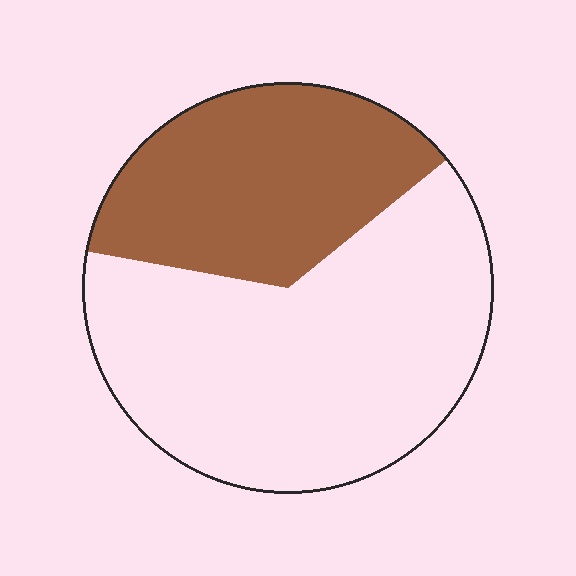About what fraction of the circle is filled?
About three eighths (3/8).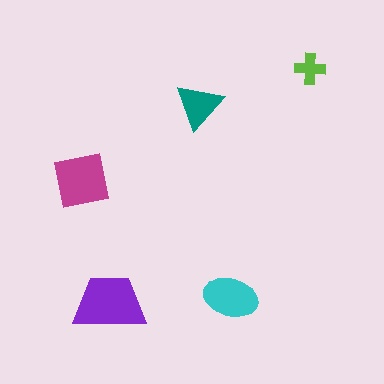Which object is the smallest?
The lime cross.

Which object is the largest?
The purple trapezoid.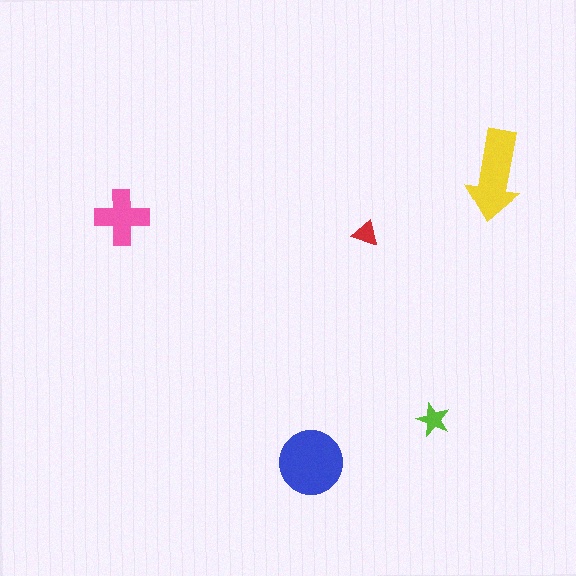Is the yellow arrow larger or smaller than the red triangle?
Larger.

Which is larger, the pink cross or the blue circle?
The blue circle.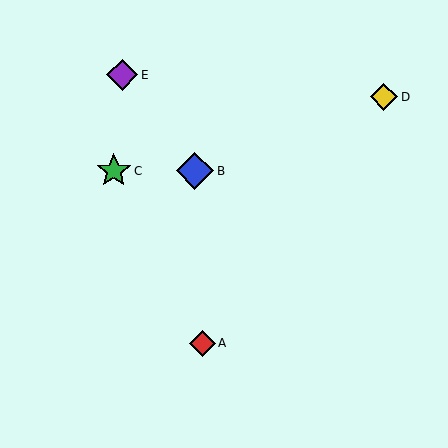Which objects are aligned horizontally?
Objects B, C are aligned horizontally.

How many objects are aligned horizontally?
2 objects (B, C) are aligned horizontally.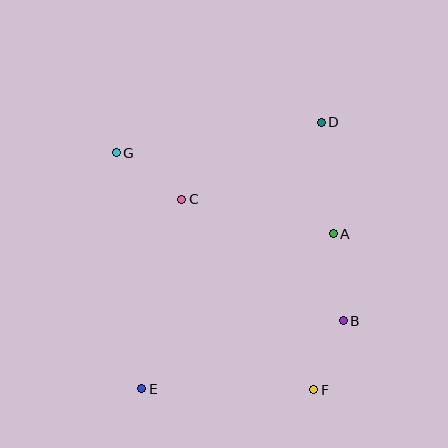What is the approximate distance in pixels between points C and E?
The distance between C and E is approximately 194 pixels.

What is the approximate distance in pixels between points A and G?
The distance between A and G is approximately 232 pixels.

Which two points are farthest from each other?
Points D and E are farthest from each other.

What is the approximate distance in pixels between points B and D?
The distance between B and D is approximately 199 pixels.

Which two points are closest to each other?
Points B and F are closest to each other.